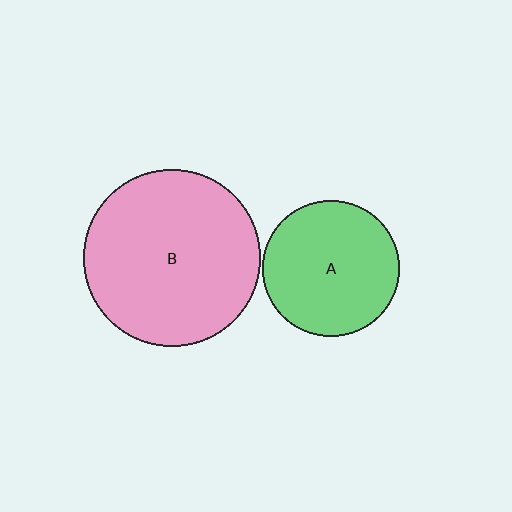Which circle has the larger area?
Circle B (pink).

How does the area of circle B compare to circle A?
Approximately 1.7 times.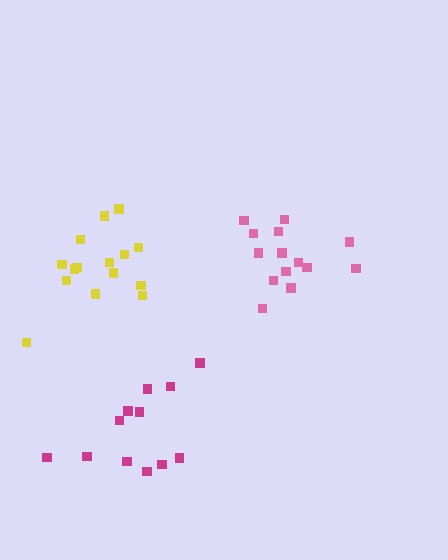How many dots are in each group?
Group 1: 15 dots, Group 2: 14 dots, Group 3: 12 dots (41 total).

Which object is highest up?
The pink cluster is topmost.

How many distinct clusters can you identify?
There are 3 distinct clusters.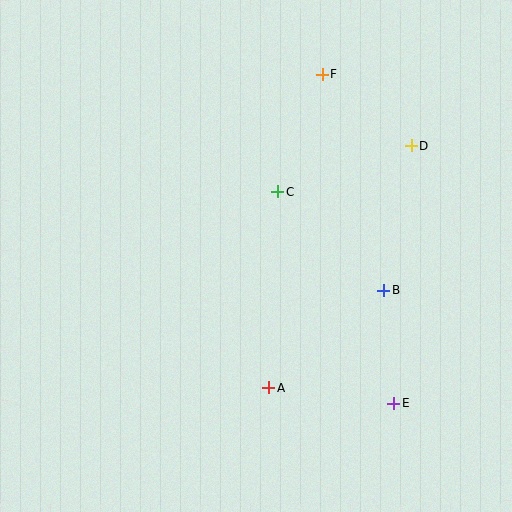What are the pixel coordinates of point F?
Point F is at (322, 74).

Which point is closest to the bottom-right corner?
Point E is closest to the bottom-right corner.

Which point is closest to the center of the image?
Point C at (278, 192) is closest to the center.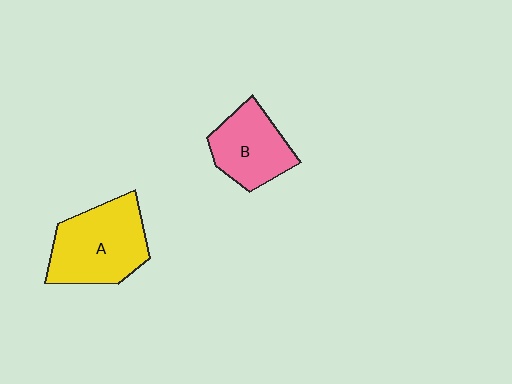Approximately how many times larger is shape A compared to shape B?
Approximately 1.4 times.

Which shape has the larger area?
Shape A (yellow).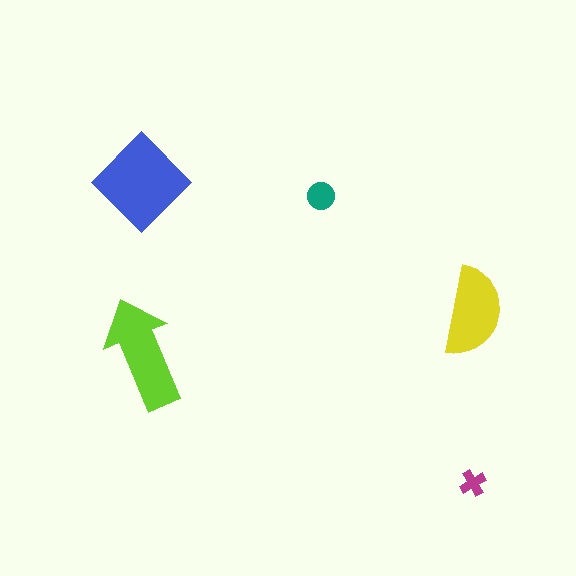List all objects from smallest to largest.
The magenta cross, the teal circle, the yellow semicircle, the lime arrow, the blue diamond.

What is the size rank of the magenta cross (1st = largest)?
5th.